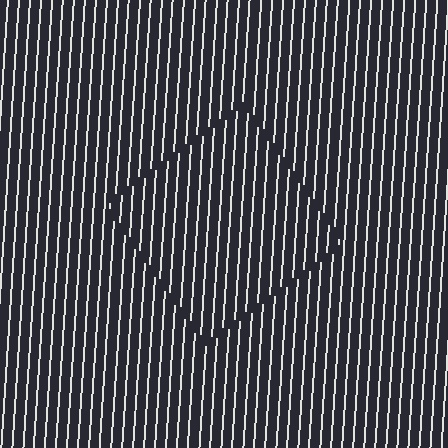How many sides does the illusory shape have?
4 sides — the line-ends trace a square.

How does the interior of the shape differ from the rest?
The interior of the shape contains the same grating, shifted by half a period — the contour is defined by the phase discontinuity where line-ends from the inner and outer gratings abut.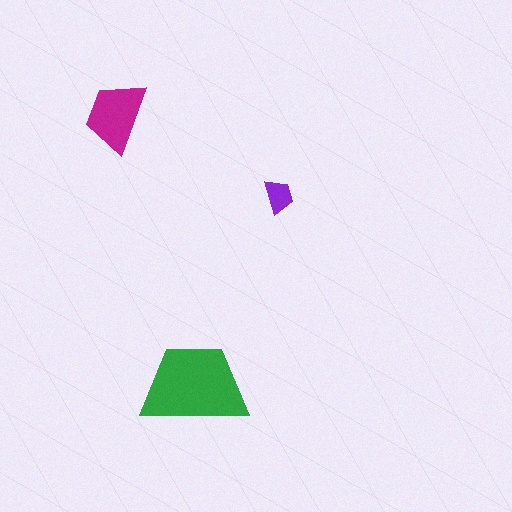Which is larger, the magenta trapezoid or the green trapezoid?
The green one.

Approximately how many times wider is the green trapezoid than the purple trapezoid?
About 3 times wider.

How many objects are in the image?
There are 3 objects in the image.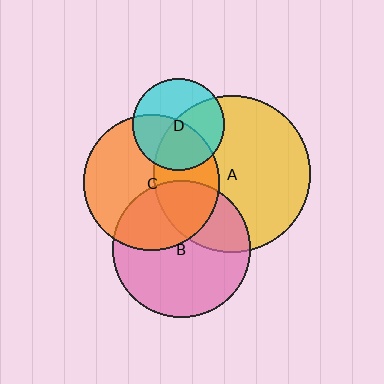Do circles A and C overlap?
Yes.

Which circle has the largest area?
Circle A (yellow).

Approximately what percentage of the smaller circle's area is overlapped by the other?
Approximately 40%.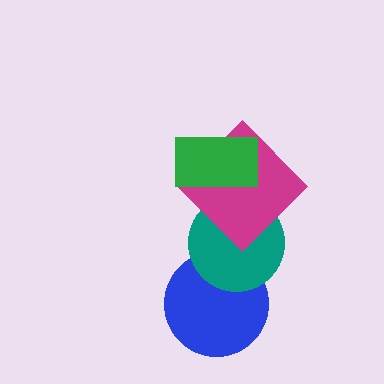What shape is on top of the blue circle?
The teal circle is on top of the blue circle.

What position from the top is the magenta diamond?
The magenta diamond is 2nd from the top.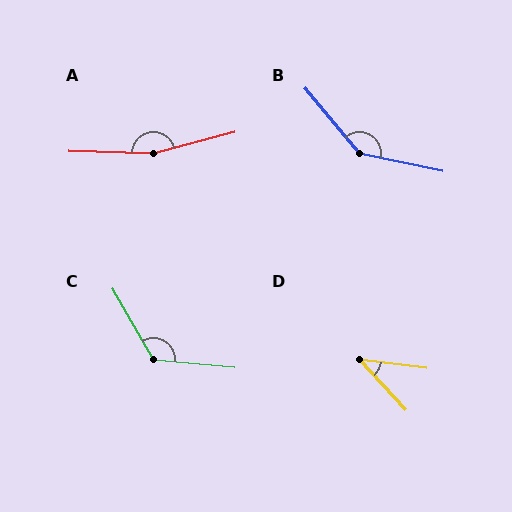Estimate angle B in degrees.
Approximately 141 degrees.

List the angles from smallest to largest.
D (40°), C (125°), B (141°), A (164°).